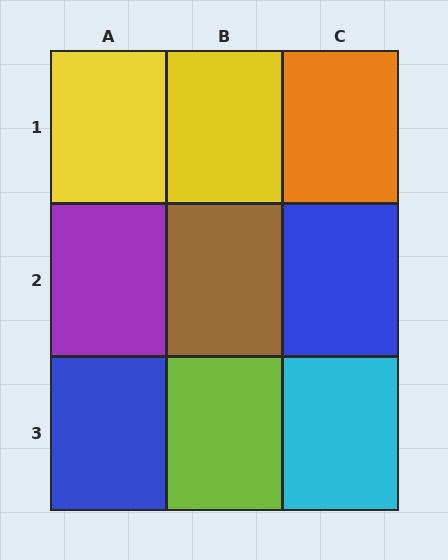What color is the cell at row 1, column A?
Yellow.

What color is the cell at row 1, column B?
Yellow.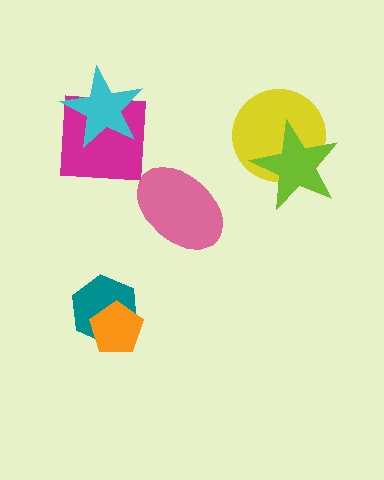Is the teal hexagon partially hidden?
Yes, it is partially covered by another shape.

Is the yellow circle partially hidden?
Yes, it is partially covered by another shape.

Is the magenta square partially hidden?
Yes, it is partially covered by another shape.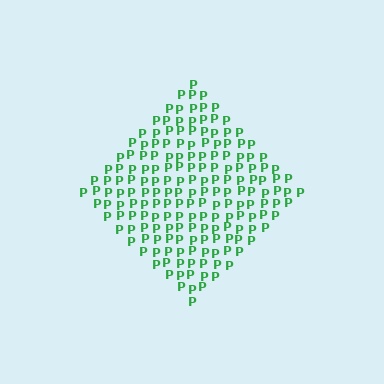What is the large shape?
The large shape is a diamond.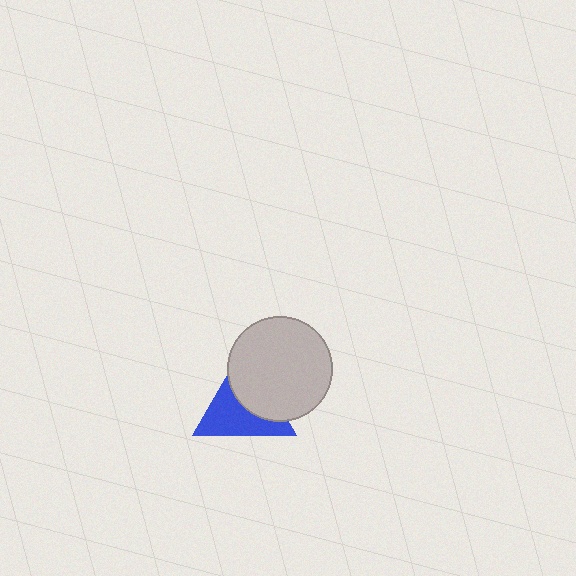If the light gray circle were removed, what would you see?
You would see the complete blue triangle.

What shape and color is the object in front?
The object in front is a light gray circle.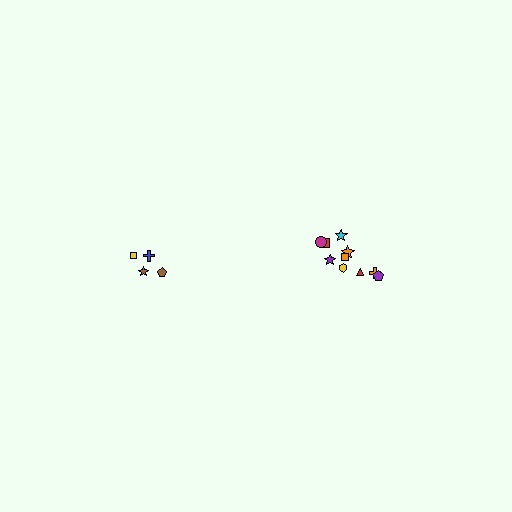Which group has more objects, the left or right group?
The right group.